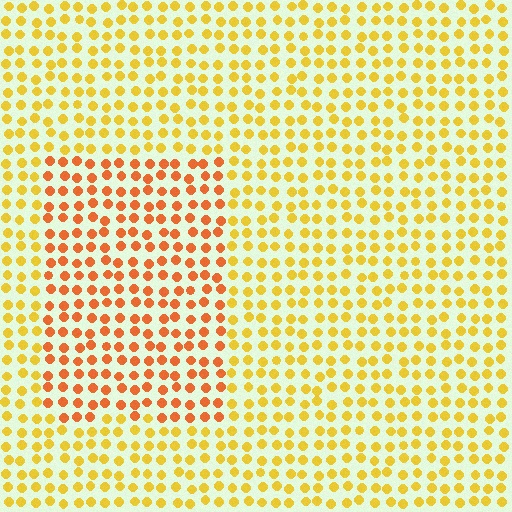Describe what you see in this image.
The image is filled with small yellow elements in a uniform arrangement. A rectangle-shaped region is visible where the elements are tinted to a slightly different hue, forming a subtle color boundary.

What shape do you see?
I see a rectangle.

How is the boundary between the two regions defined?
The boundary is defined purely by a slight shift in hue (about 31 degrees). Spacing, size, and orientation are identical on both sides.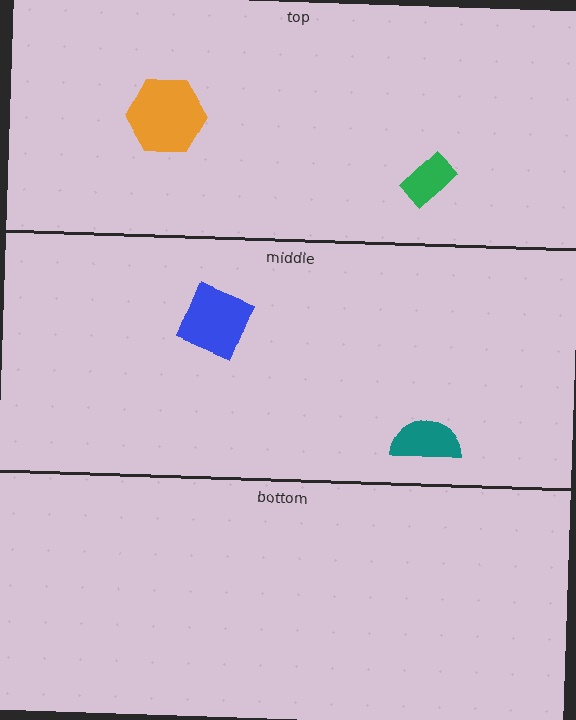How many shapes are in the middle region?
2.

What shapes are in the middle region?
The teal semicircle, the blue square.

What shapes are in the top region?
The orange hexagon, the green rectangle.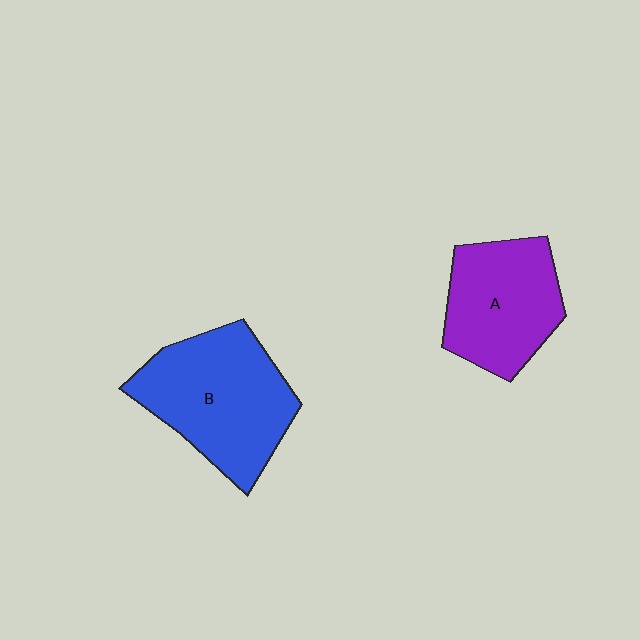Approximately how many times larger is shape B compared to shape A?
Approximately 1.3 times.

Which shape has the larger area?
Shape B (blue).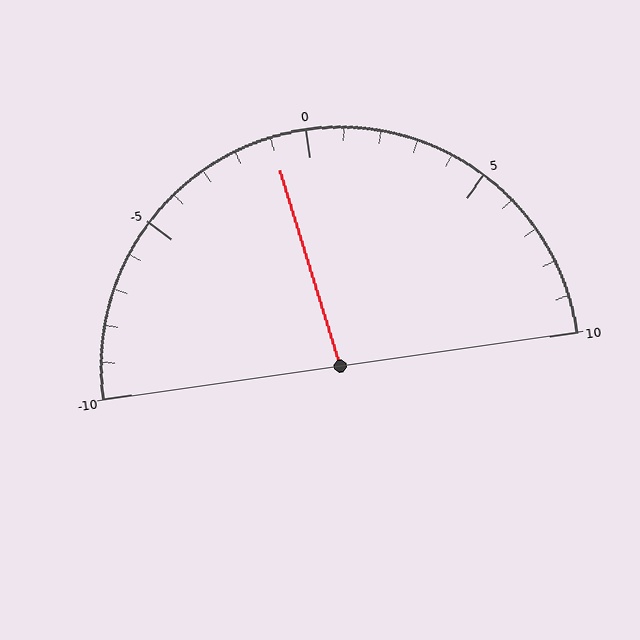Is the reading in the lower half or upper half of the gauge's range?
The reading is in the lower half of the range (-10 to 10).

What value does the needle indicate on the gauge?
The needle indicates approximately -1.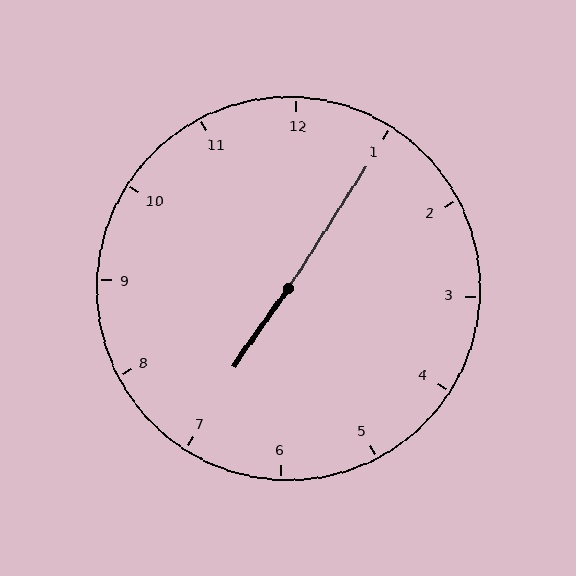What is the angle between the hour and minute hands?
Approximately 178 degrees.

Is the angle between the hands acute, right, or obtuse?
It is obtuse.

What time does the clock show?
7:05.